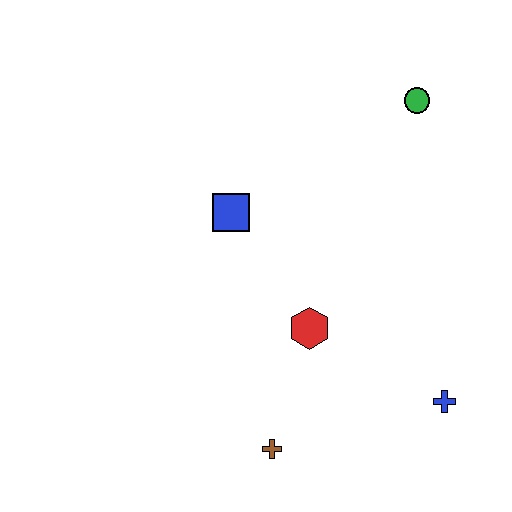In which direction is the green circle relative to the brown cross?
The green circle is above the brown cross.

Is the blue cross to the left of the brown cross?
No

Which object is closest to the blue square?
The red hexagon is closest to the blue square.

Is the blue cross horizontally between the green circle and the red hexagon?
No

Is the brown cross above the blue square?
No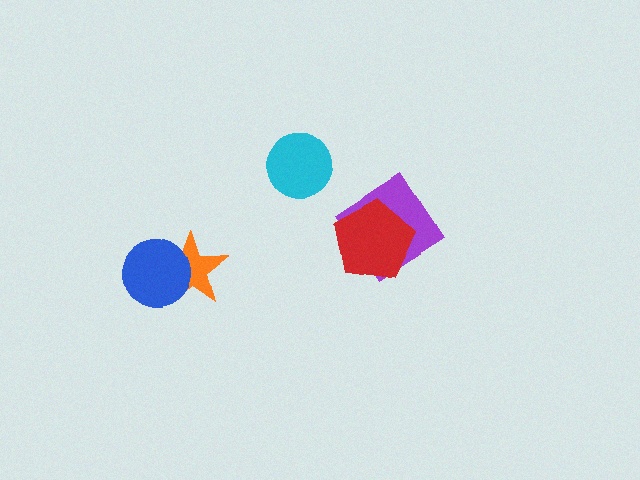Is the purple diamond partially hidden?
Yes, it is partially covered by another shape.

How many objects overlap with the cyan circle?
0 objects overlap with the cyan circle.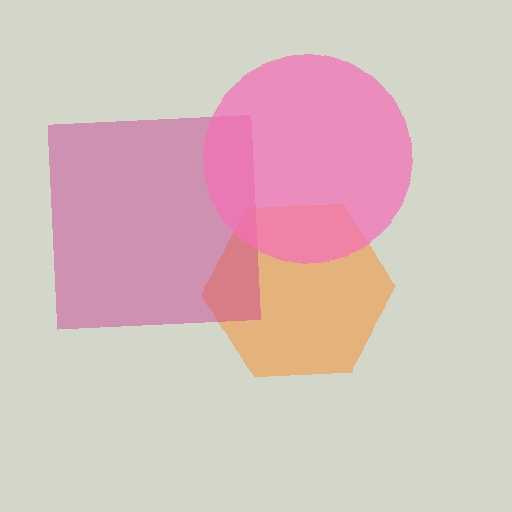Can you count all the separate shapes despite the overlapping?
Yes, there are 3 separate shapes.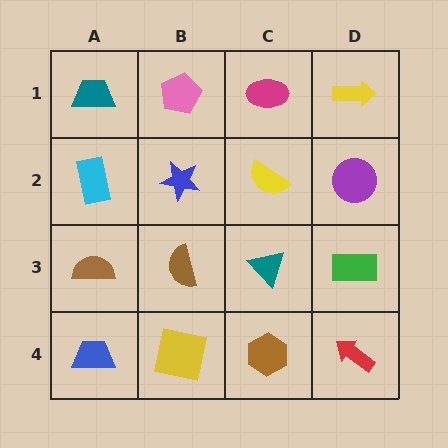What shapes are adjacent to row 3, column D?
A purple circle (row 2, column D), a red arrow (row 4, column D), a teal triangle (row 3, column C).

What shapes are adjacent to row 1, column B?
A blue star (row 2, column B), a teal trapezoid (row 1, column A), a magenta ellipse (row 1, column C).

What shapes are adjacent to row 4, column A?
A brown semicircle (row 3, column A), a yellow square (row 4, column B).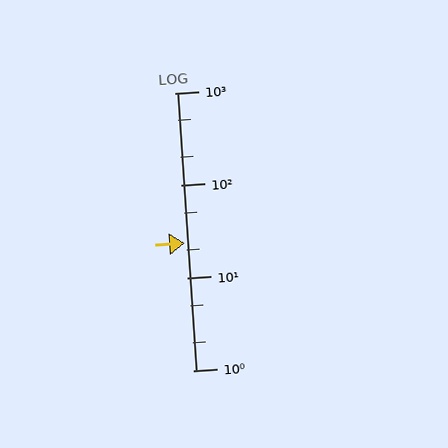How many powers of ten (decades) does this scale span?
The scale spans 3 decades, from 1 to 1000.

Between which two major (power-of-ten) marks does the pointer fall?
The pointer is between 10 and 100.